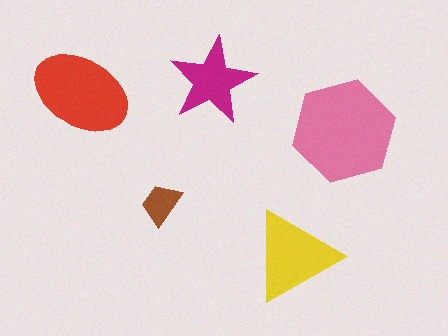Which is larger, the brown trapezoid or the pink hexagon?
The pink hexagon.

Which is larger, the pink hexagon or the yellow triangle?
The pink hexagon.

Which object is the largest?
The pink hexagon.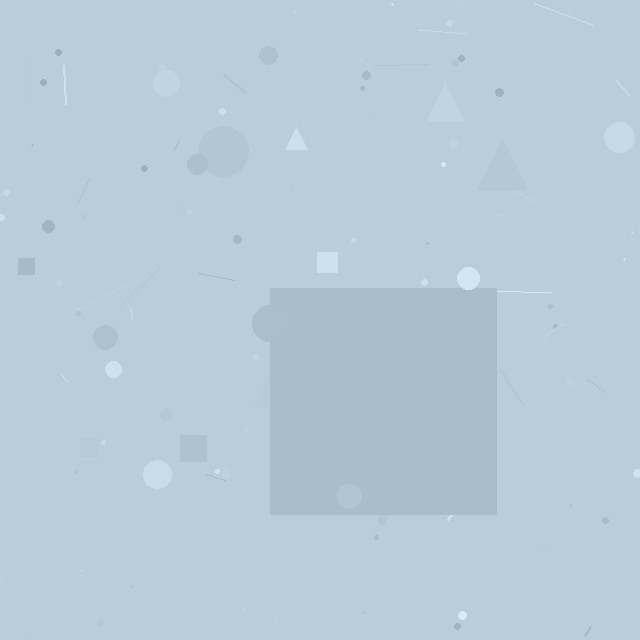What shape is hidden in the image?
A square is hidden in the image.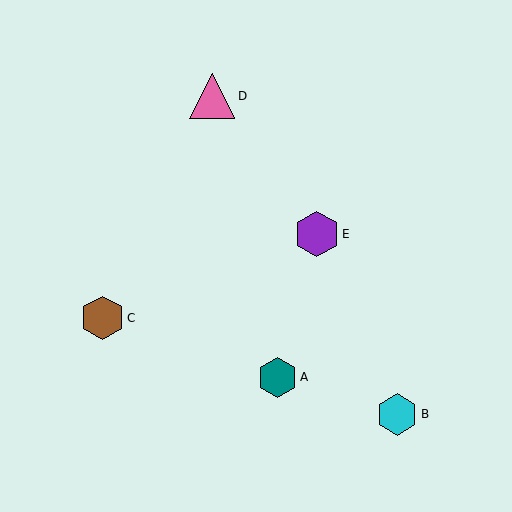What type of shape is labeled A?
Shape A is a teal hexagon.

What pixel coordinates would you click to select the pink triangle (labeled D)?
Click at (212, 96) to select the pink triangle D.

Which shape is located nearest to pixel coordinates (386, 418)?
The cyan hexagon (labeled B) at (397, 414) is nearest to that location.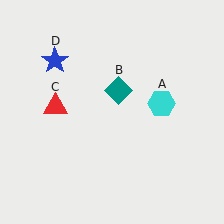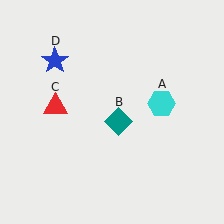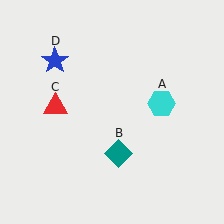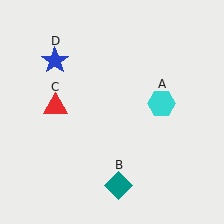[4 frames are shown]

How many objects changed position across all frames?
1 object changed position: teal diamond (object B).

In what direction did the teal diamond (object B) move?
The teal diamond (object B) moved down.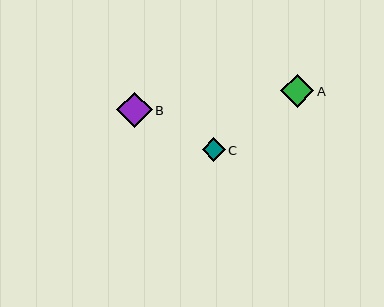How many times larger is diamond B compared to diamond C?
Diamond B is approximately 1.5 times the size of diamond C.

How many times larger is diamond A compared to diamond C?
Diamond A is approximately 1.4 times the size of diamond C.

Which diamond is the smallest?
Diamond C is the smallest with a size of approximately 23 pixels.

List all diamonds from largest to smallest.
From largest to smallest: B, A, C.